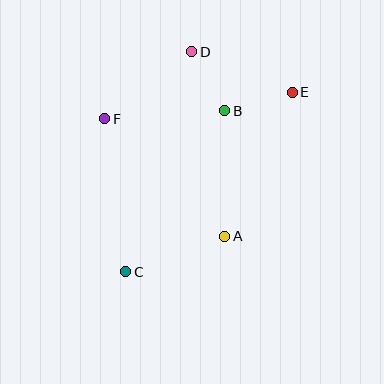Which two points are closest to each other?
Points B and D are closest to each other.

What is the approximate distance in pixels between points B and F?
The distance between B and F is approximately 121 pixels.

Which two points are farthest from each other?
Points C and E are farthest from each other.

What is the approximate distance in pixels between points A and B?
The distance between A and B is approximately 126 pixels.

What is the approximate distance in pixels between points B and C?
The distance between B and C is approximately 189 pixels.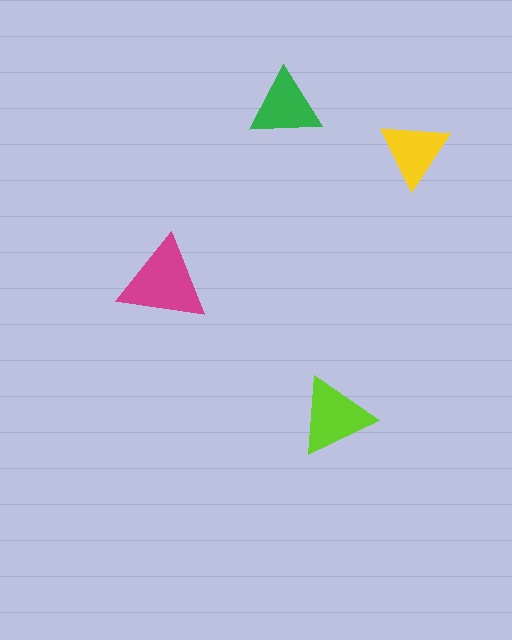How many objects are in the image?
There are 4 objects in the image.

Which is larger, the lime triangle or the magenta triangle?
The magenta one.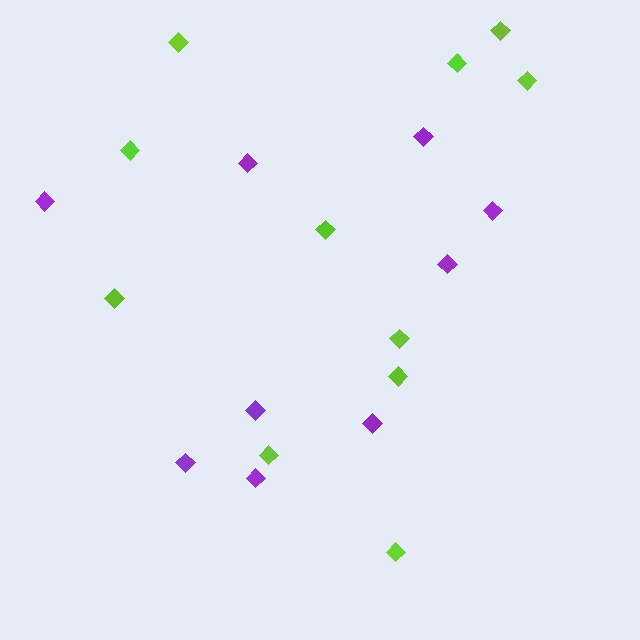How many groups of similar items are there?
There are 2 groups: one group of lime diamonds (11) and one group of purple diamonds (9).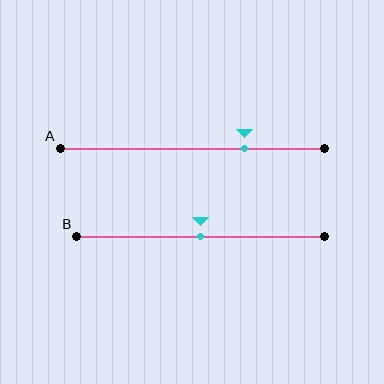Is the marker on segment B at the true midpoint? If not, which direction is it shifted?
Yes, the marker on segment B is at the true midpoint.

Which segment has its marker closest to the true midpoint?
Segment B has its marker closest to the true midpoint.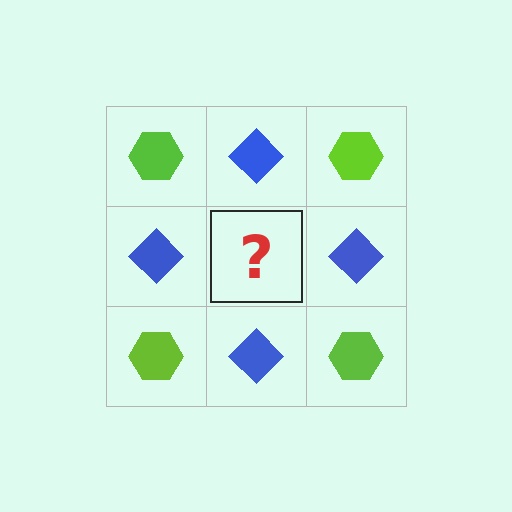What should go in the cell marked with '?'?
The missing cell should contain a lime hexagon.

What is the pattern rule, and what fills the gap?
The rule is that it alternates lime hexagon and blue diamond in a checkerboard pattern. The gap should be filled with a lime hexagon.